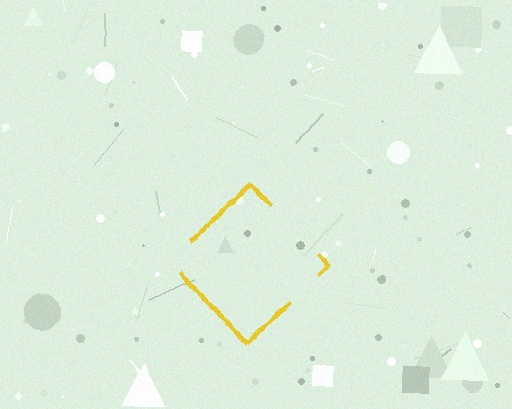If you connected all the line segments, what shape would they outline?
They would outline a diamond.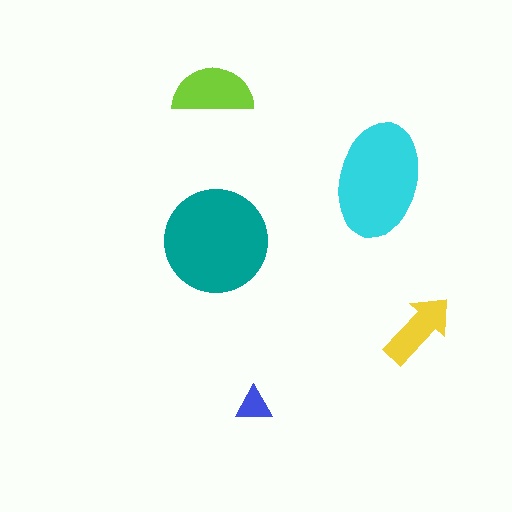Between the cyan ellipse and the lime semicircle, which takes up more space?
The cyan ellipse.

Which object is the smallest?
The blue triangle.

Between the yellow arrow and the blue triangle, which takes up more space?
The yellow arrow.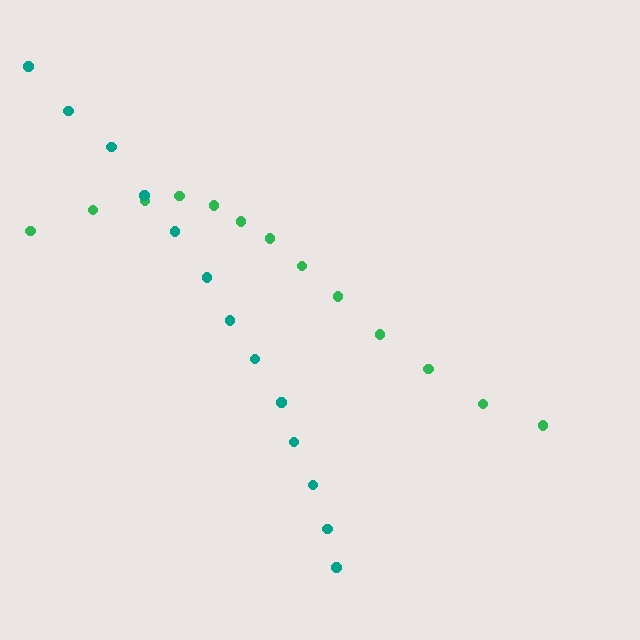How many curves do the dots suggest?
There are 2 distinct paths.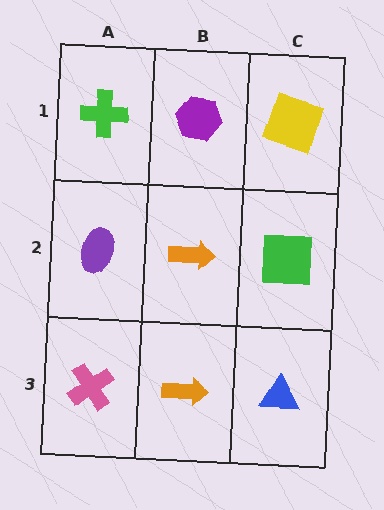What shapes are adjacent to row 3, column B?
An orange arrow (row 2, column B), a pink cross (row 3, column A), a blue triangle (row 3, column C).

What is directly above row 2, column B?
A purple hexagon.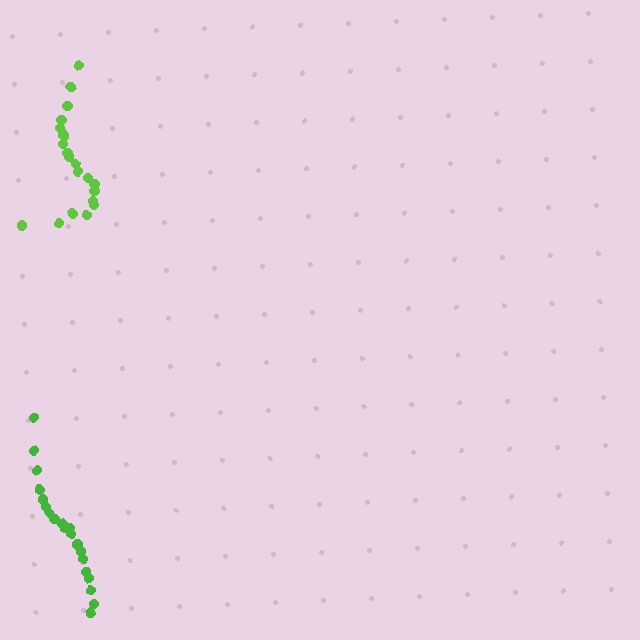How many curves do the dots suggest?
There are 2 distinct paths.